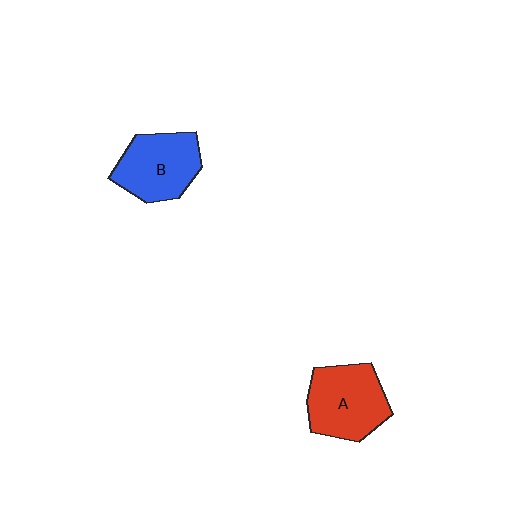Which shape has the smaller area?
Shape B (blue).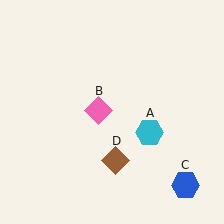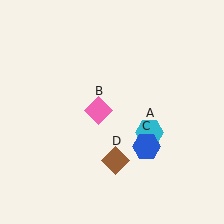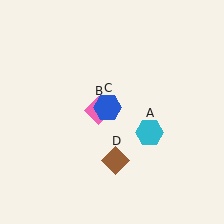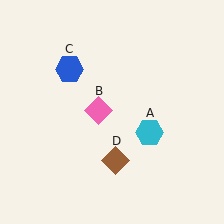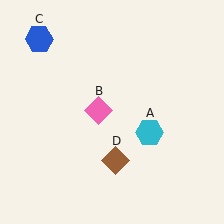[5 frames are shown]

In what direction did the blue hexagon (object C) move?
The blue hexagon (object C) moved up and to the left.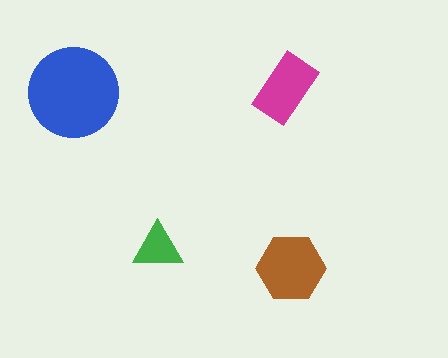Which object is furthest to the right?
The brown hexagon is rightmost.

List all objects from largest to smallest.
The blue circle, the brown hexagon, the magenta rectangle, the green triangle.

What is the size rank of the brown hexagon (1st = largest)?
2nd.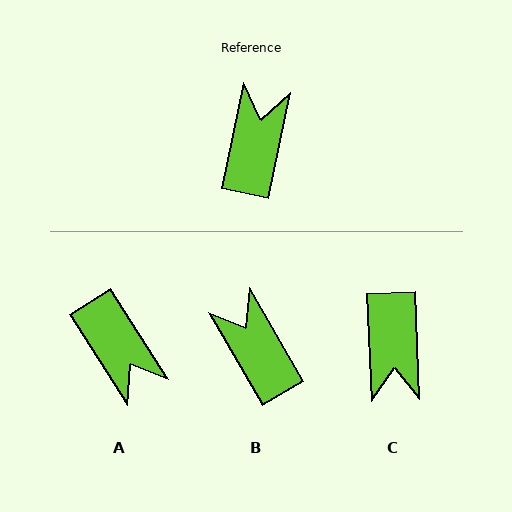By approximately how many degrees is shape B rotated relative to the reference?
Approximately 42 degrees counter-clockwise.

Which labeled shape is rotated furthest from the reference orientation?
C, about 166 degrees away.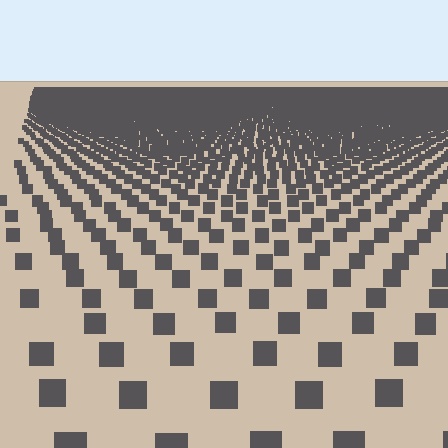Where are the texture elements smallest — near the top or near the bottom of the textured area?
Near the top.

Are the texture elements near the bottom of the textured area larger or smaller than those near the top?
Larger. Near the bottom, elements are closer to the viewer and appear at a bigger on-screen size.